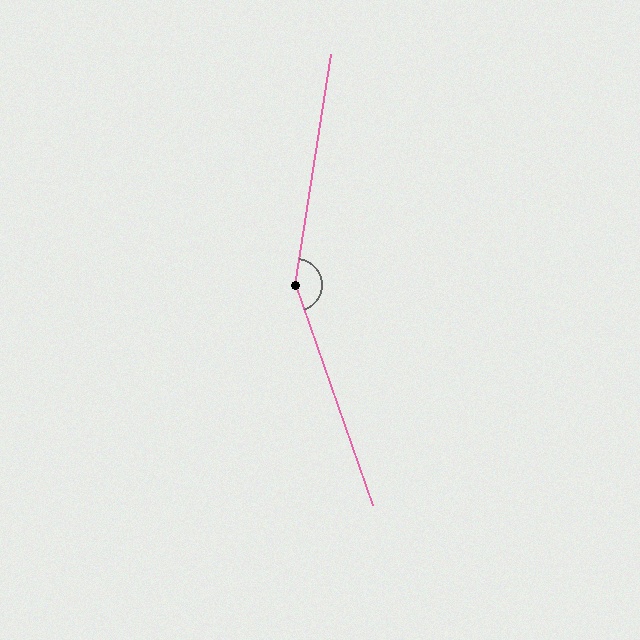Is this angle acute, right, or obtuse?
It is obtuse.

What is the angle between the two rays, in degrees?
Approximately 152 degrees.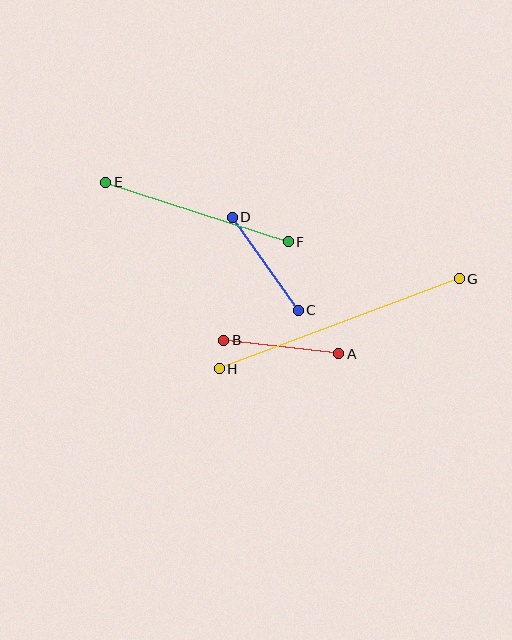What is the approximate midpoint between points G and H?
The midpoint is at approximately (339, 324) pixels.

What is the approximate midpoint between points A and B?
The midpoint is at approximately (281, 347) pixels.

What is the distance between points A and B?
The distance is approximately 116 pixels.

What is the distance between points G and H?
The distance is approximately 256 pixels.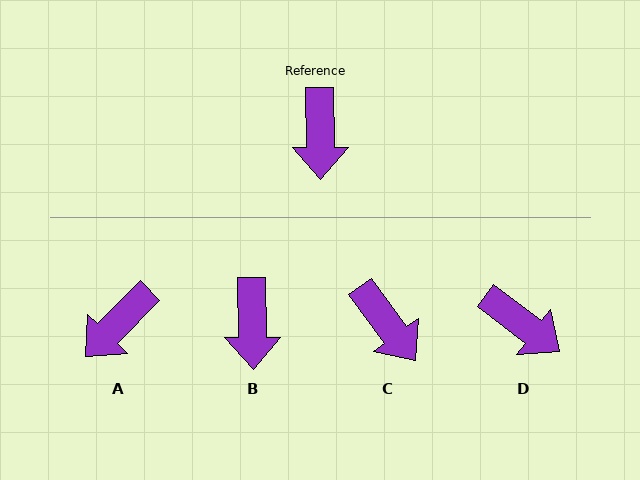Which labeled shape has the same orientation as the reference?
B.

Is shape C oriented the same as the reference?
No, it is off by about 36 degrees.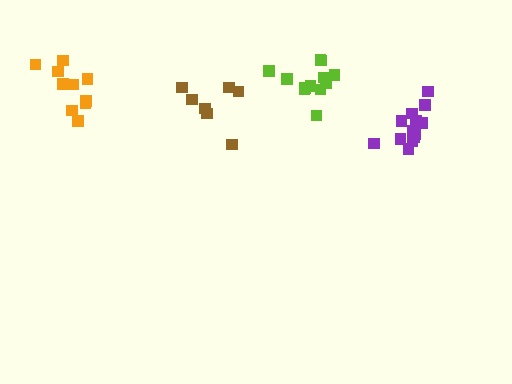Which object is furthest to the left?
The orange cluster is leftmost.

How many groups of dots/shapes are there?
There are 4 groups.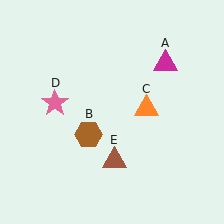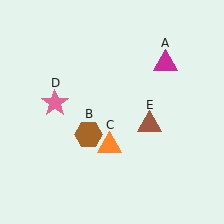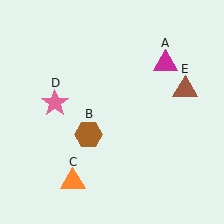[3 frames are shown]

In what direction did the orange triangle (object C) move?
The orange triangle (object C) moved down and to the left.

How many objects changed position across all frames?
2 objects changed position: orange triangle (object C), brown triangle (object E).